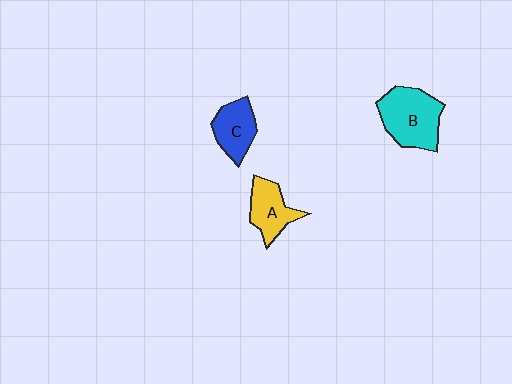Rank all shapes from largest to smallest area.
From largest to smallest: B (cyan), A (yellow), C (blue).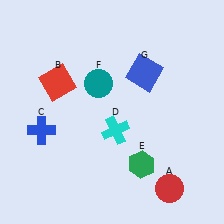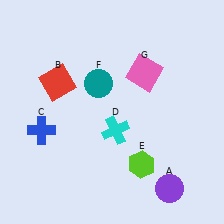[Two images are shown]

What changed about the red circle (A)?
In Image 1, A is red. In Image 2, it changed to purple.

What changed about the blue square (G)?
In Image 1, G is blue. In Image 2, it changed to pink.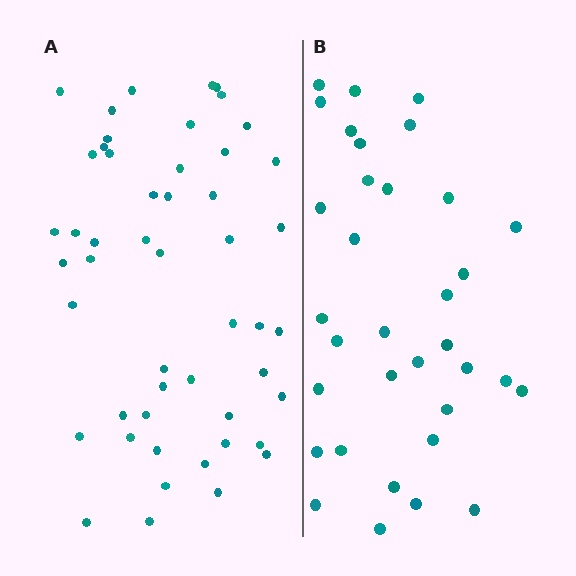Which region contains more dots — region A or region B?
Region A (the left region) has more dots.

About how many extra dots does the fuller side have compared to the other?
Region A has approximately 15 more dots than region B.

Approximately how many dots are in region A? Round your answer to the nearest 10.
About 50 dots.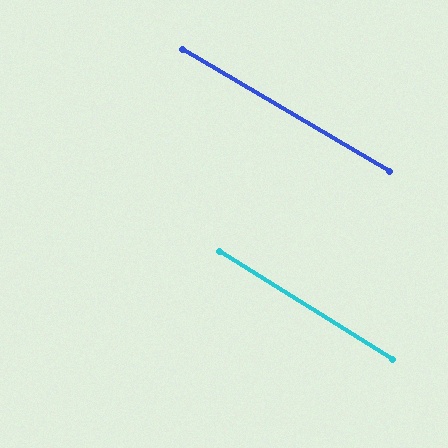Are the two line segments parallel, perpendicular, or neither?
Parallel — their directions differ by only 1.5°.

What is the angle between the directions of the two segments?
Approximately 2 degrees.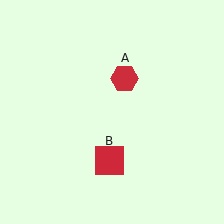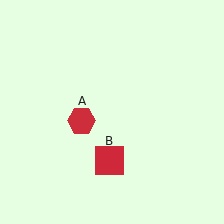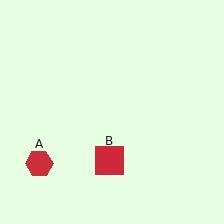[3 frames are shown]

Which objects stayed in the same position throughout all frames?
Red square (object B) remained stationary.